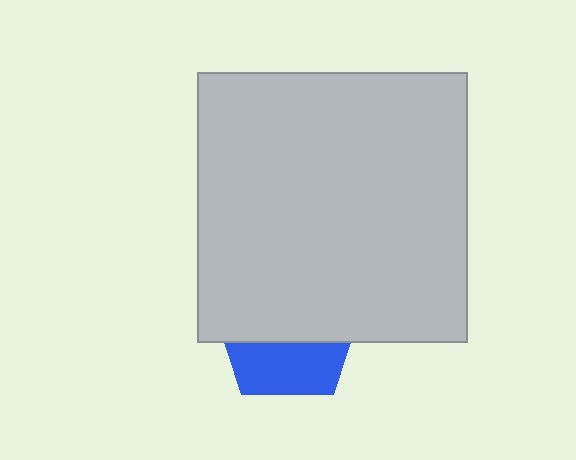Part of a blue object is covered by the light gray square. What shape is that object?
It is a pentagon.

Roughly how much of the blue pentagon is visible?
A small part of it is visible (roughly 38%).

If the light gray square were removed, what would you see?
You would see the complete blue pentagon.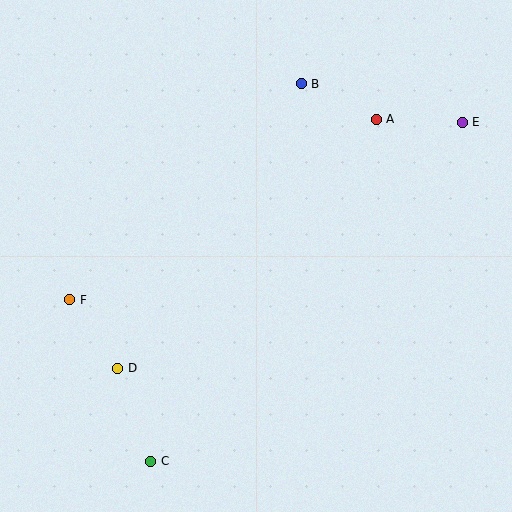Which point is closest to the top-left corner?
Point F is closest to the top-left corner.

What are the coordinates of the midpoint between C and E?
The midpoint between C and E is at (306, 292).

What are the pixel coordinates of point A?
Point A is at (376, 119).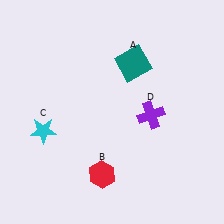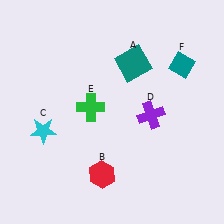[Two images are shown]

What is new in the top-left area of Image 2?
A green cross (E) was added in the top-left area of Image 2.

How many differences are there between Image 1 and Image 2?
There are 2 differences between the two images.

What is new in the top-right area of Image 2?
A teal diamond (F) was added in the top-right area of Image 2.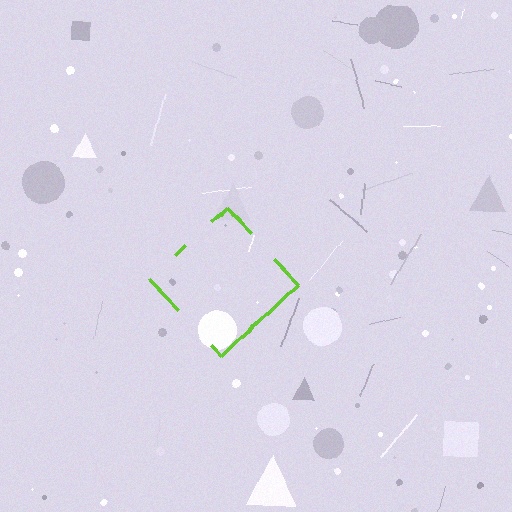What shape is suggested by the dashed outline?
The dashed outline suggests a diamond.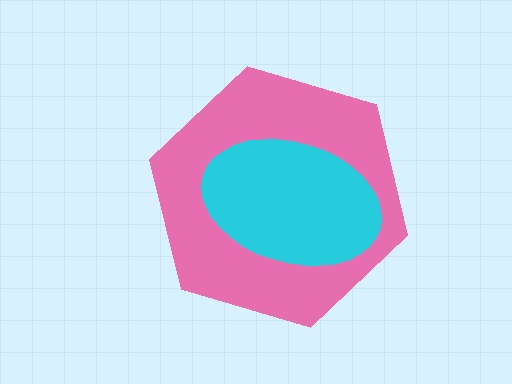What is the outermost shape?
The pink hexagon.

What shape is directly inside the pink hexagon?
The cyan ellipse.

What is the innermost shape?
The cyan ellipse.